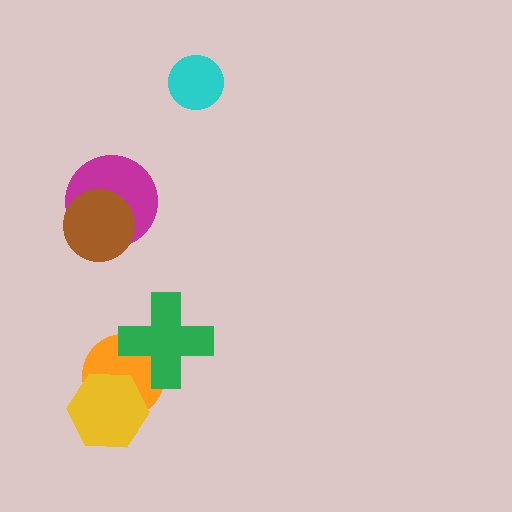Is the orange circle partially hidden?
Yes, it is partially covered by another shape.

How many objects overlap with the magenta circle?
1 object overlaps with the magenta circle.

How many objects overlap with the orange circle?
2 objects overlap with the orange circle.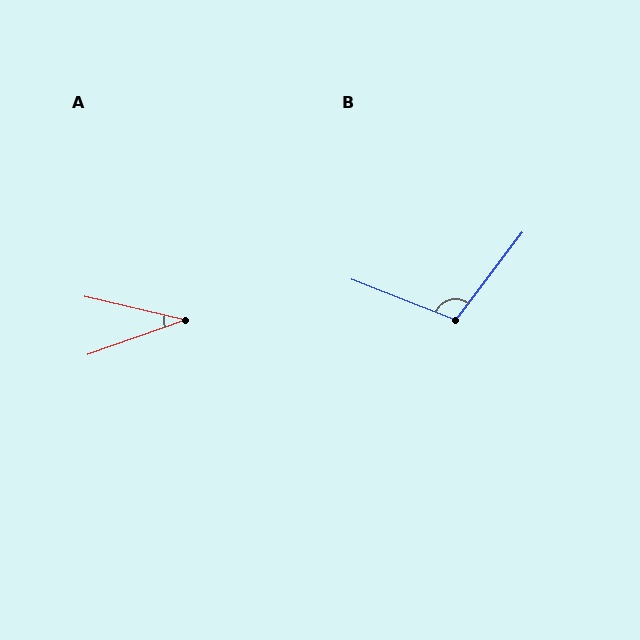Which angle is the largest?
B, at approximately 106 degrees.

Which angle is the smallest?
A, at approximately 33 degrees.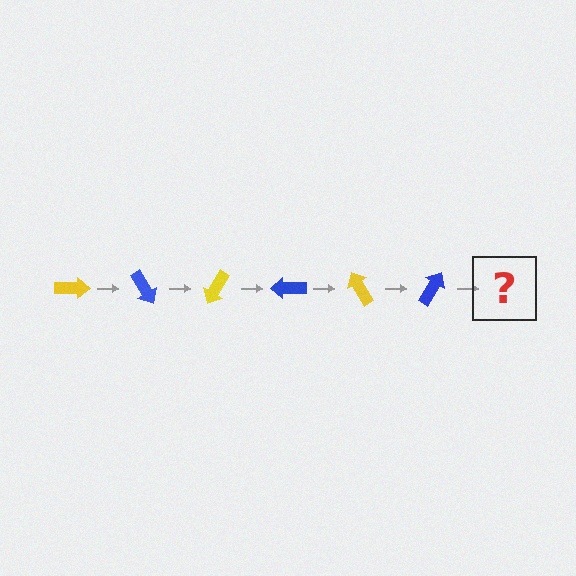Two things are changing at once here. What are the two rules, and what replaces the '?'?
The two rules are that it rotates 60 degrees each step and the color cycles through yellow and blue. The '?' should be a yellow arrow, rotated 360 degrees from the start.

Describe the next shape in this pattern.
It should be a yellow arrow, rotated 360 degrees from the start.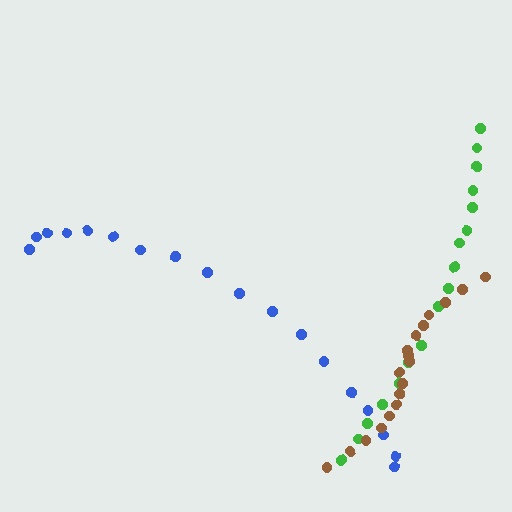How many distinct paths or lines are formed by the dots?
There are 3 distinct paths.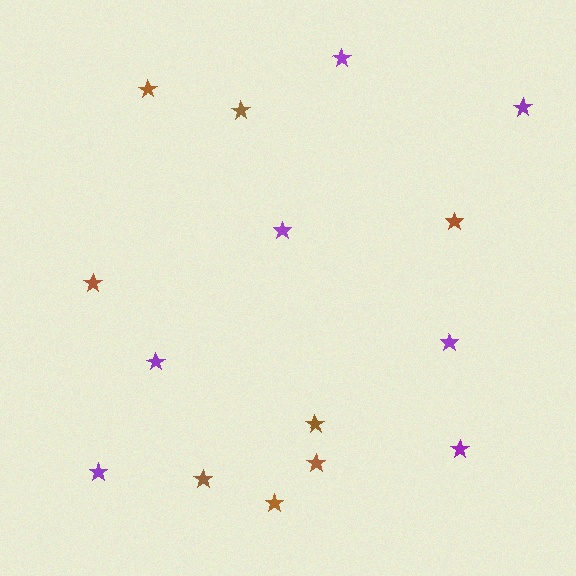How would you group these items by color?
There are 2 groups: one group of brown stars (8) and one group of purple stars (7).